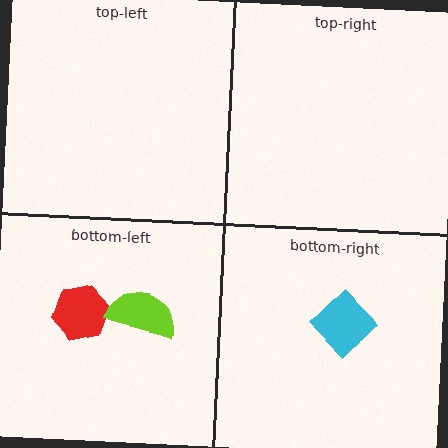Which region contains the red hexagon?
The bottom-left region.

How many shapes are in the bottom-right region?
1.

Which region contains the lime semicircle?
The bottom-left region.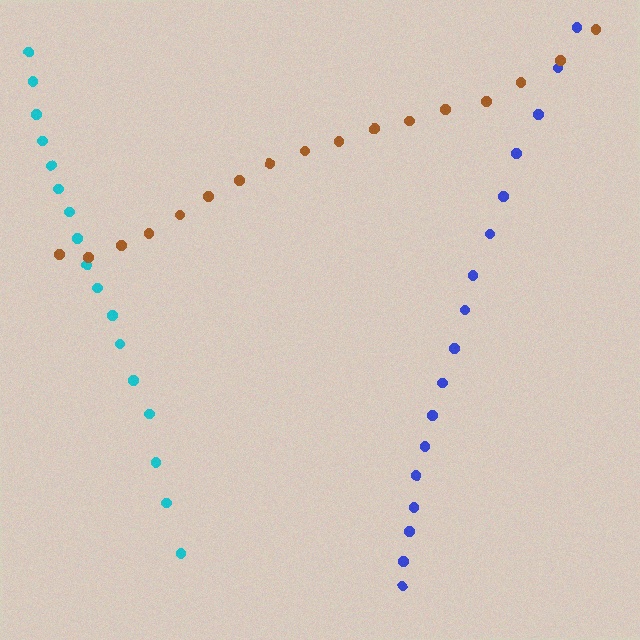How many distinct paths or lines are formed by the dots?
There are 3 distinct paths.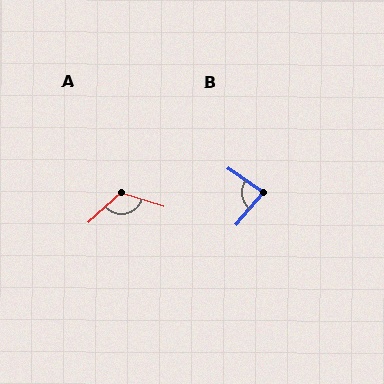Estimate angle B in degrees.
Approximately 85 degrees.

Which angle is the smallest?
B, at approximately 85 degrees.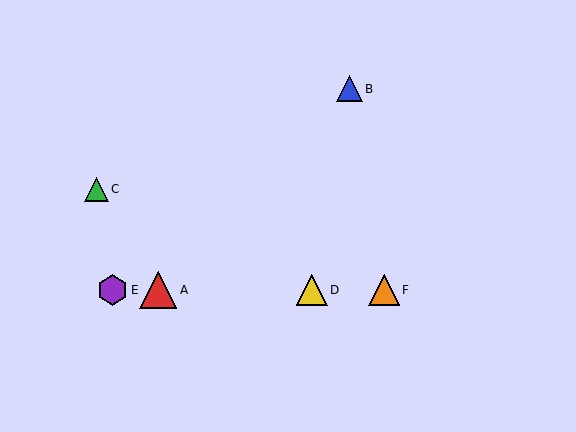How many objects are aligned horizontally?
4 objects (A, D, E, F) are aligned horizontally.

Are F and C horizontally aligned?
No, F is at y≈290 and C is at y≈189.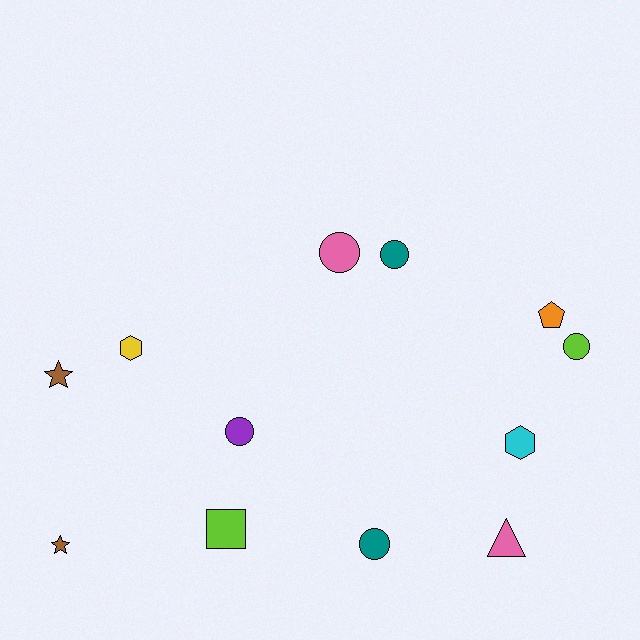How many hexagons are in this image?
There are 2 hexagons.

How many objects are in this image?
There are 12 objects.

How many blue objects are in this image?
There are no blue objects.